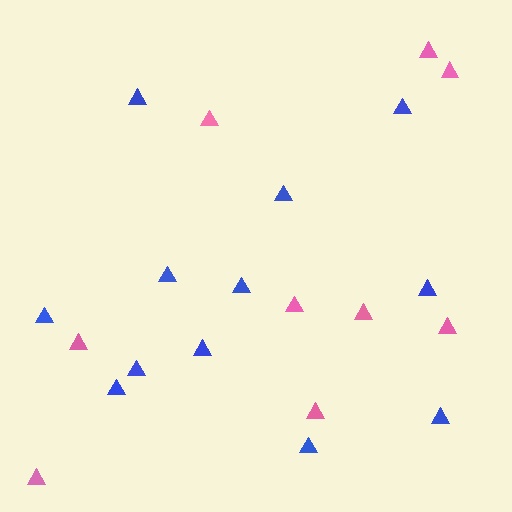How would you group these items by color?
There are 2 groups: one group of blue triangles (12) and one group of pink triangles (9).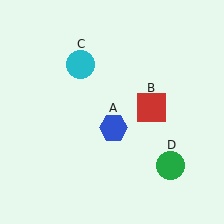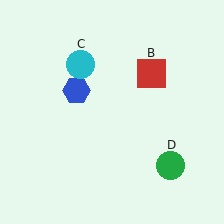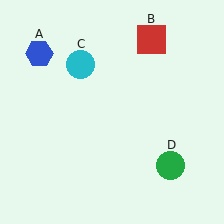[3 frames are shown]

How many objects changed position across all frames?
2 objects changed position: blue hexagon (object A), red square (object B).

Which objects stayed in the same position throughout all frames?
Cyan circle (object C) and green circle (object D) remained stationary.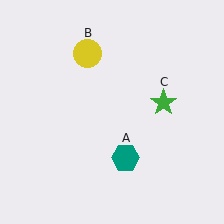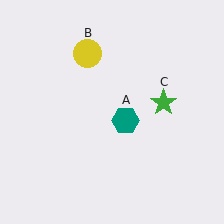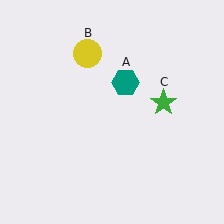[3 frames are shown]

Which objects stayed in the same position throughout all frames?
Yellow circle (object B) and green star (object C) remained stationary.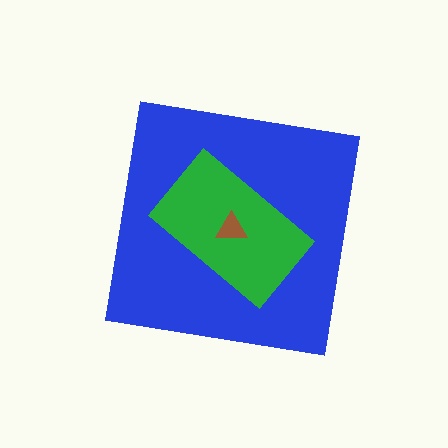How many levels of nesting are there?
3.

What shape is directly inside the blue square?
The green rectangle.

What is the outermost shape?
The blue square.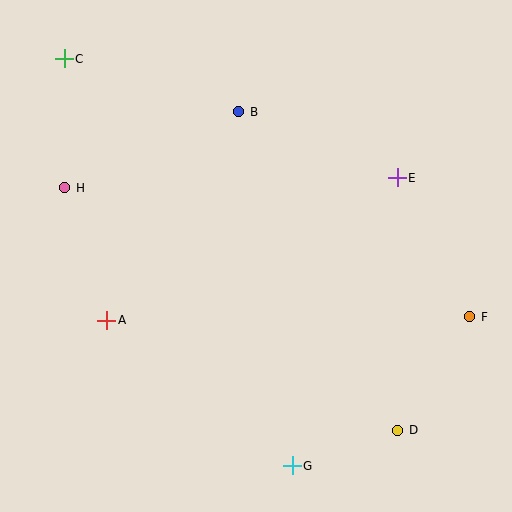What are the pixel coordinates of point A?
Point A is at (107, 320).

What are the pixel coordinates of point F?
Point F is at (470, 317).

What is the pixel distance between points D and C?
The distance between D and C is 499 pixels.